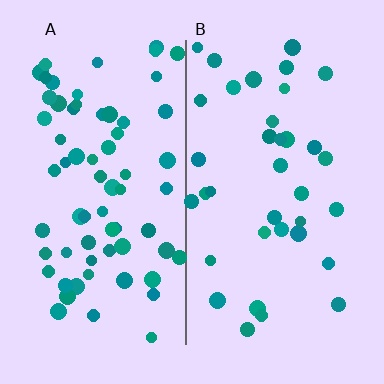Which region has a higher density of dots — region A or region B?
A (the left).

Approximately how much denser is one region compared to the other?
Approximately 1.9× — region A over region B.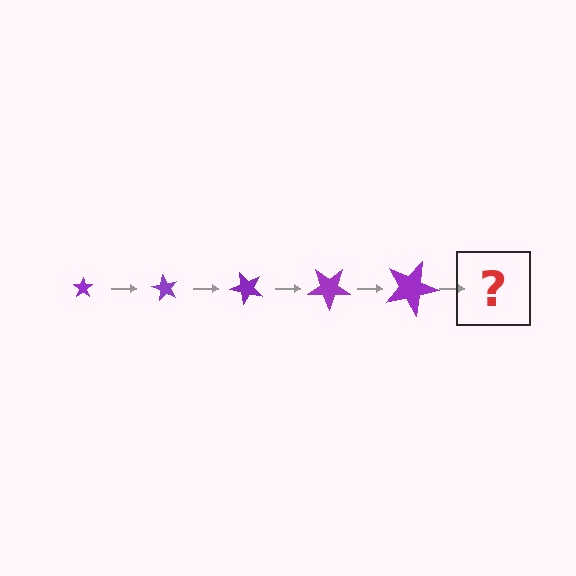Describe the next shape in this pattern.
It should be a star, larger than the previous one and rotated 300 degrees from the start.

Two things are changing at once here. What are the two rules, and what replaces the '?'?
The two rules are that the star grows larger each step and it rotates 60 degrees each step. The '?' should be a star, larger than the previous one and rotated 300 degrees from the start.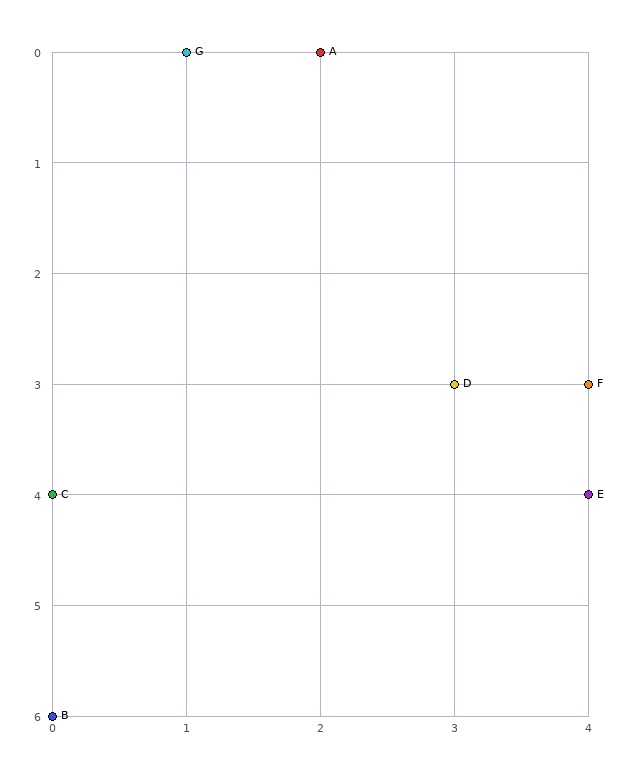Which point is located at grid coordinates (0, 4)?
Point C is at (0, 4).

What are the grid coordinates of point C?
Point C is at grid coordinates (0, 4).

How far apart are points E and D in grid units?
Points E and D are 1 column and 1 row apart (about 1.4 grid units diagonally).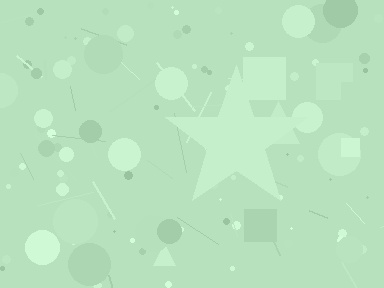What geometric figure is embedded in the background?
A star is embedded in the background.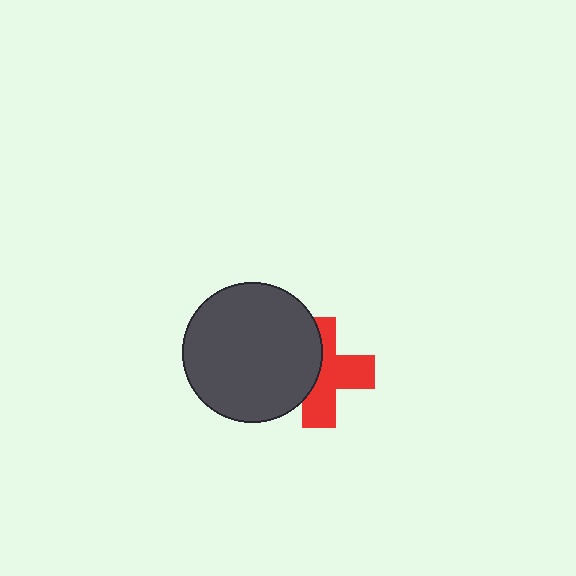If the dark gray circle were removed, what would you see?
You would see the complete red cross.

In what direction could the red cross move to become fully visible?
The red cross could move right. That would shift it out from behind the dark gray circle entirely.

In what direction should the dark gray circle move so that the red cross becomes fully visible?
The dark gray circle should move left. That is the shortest direction to clear the overlap and leave the red cross fully visible.